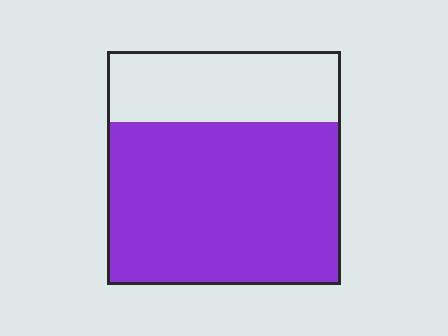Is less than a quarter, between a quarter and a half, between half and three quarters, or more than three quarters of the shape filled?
Between half and three quarters.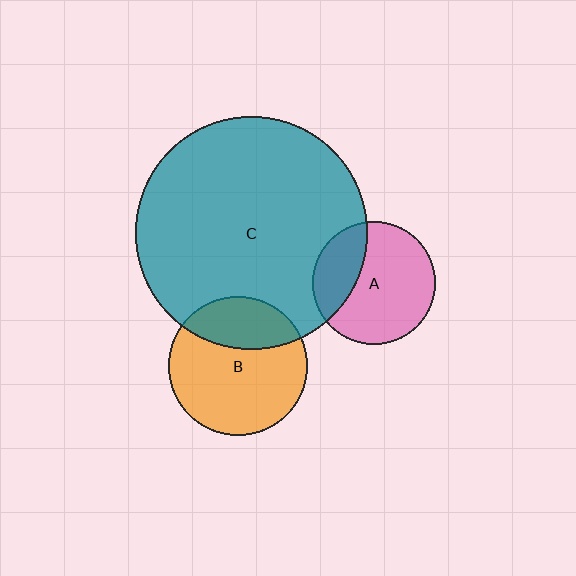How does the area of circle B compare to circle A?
Approximately 1.3 times.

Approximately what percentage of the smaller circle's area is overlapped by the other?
Approximately 30%.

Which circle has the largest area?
Circle C (teal).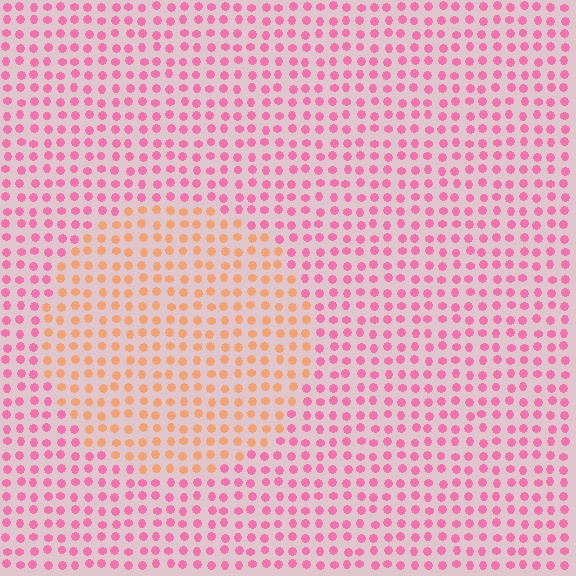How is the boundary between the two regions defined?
The boundary is defined purely by a slight shift in hue (about 52 degrees). Spacing, size, and orientation are identical on both sides.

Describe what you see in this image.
The image is filled with small pink elements in a uniform arrangement. A circle-shaped region is visible where the elements are tinted to a slightly different hue, forming a subtle color boundary.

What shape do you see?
I see a circle.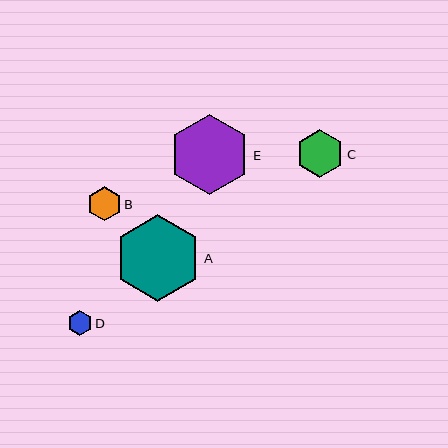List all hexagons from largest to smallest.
From largest to smallest: A, E, C, B, D.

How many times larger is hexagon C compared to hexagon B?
Hexagon C is approximately 1.4 times the size of hexagon B.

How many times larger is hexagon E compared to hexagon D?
Hexagon E is approximately 3.2 times the size of hexagon D.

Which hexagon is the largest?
Hexagon A is the largest with a size of approximately 86 pixels.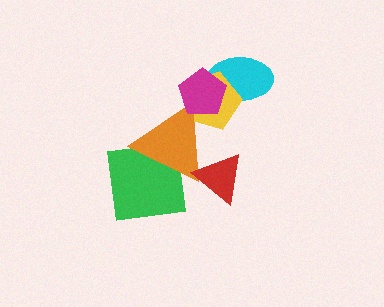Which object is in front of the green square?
The orange triangle is in front of the green square.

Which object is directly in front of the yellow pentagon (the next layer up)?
The orange triangle is directly in front of the yellow pentagon.